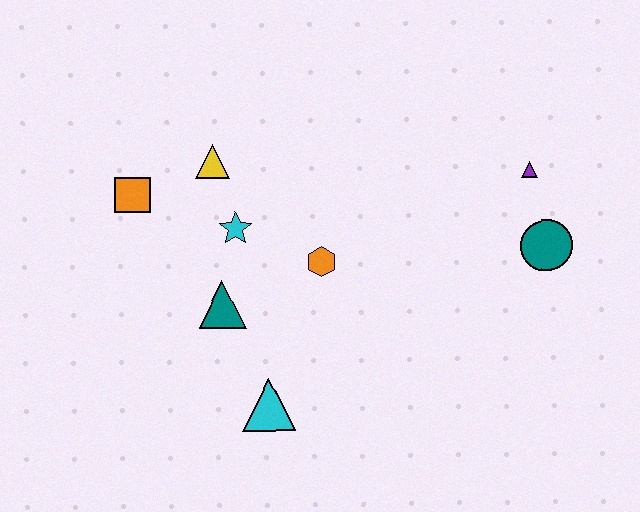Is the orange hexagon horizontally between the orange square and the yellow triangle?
No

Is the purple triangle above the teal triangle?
Yes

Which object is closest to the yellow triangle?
The cyan star is closest to the yellow triangle.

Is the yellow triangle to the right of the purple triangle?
No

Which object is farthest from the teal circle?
The orange square is farthest from the teal circle.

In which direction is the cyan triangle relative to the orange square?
The cyan triangle is below the orange square.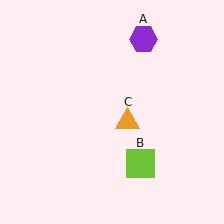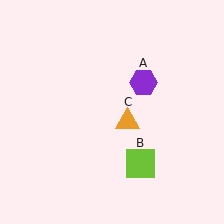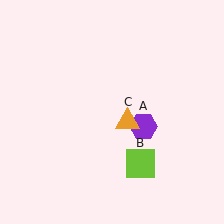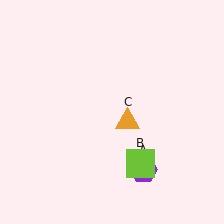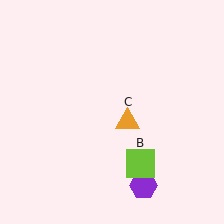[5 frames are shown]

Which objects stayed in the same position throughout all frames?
Lime square (object B) and orange triangle (object C) remained stationary.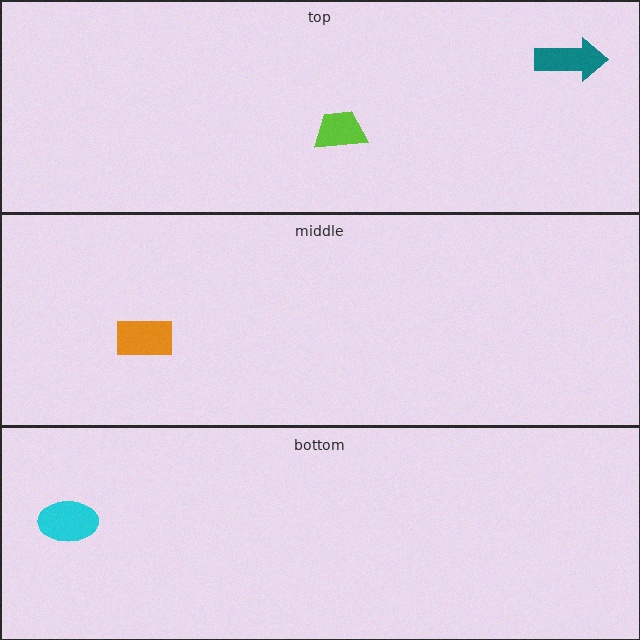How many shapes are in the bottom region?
1.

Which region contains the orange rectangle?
The middle region.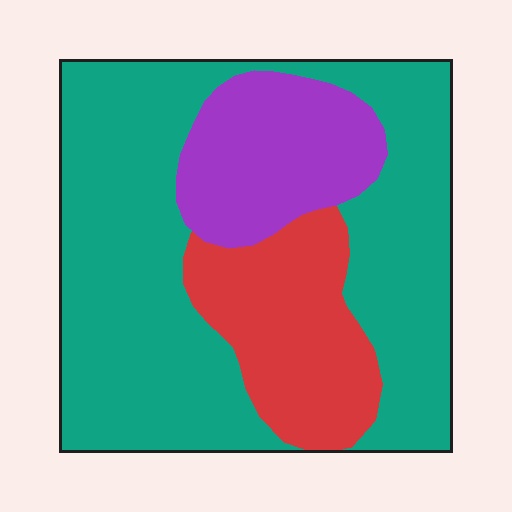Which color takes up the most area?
Teal, at roughly 65%.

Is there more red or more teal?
Teal.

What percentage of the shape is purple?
Purple takes up about one sixth (1/6) of the shape.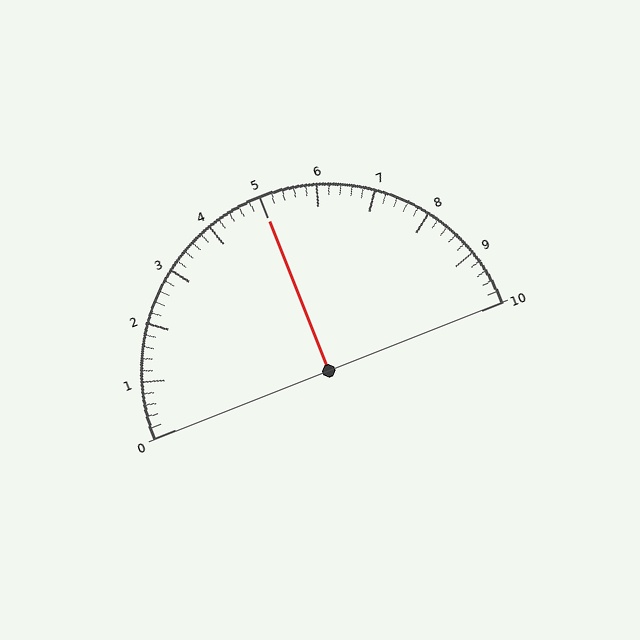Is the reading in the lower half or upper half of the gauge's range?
The reading is in the upper half of the range (0 to 10).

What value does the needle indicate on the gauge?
The needle indicates approximately 5.0.